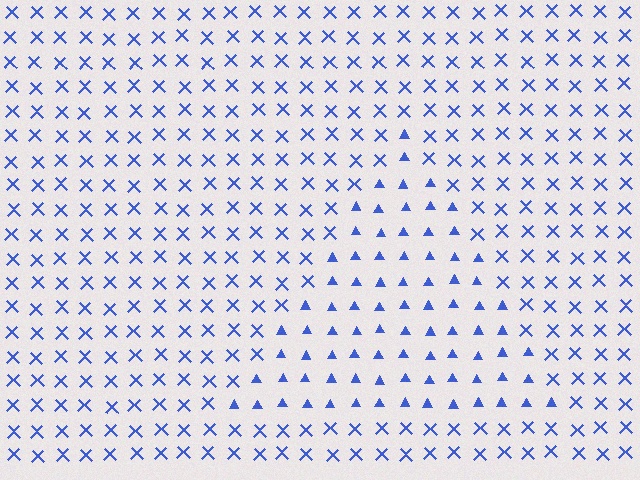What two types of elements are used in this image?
The image uses triangles inside the triangle region and X marks outside it.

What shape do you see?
I see a triangle.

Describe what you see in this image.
The image is filled with small blue elements arranged in a uniform grid. A triangle-shaped region contains triangles, while the surrounding area contains X marks. The boundary is defined purely by the change in element shape.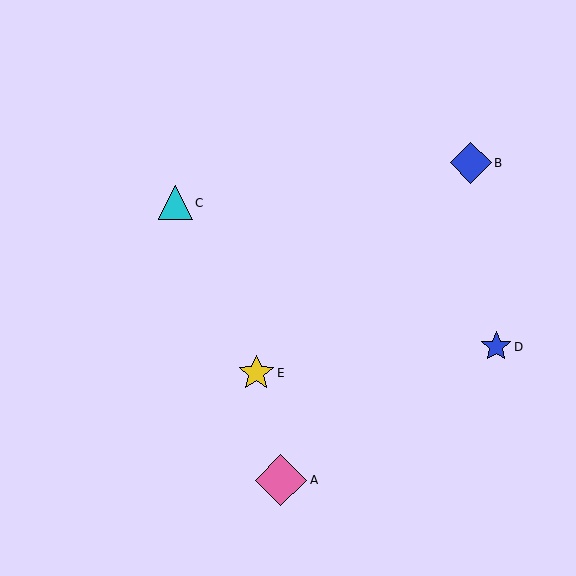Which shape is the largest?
The pink diamond (labeled A) is the largest.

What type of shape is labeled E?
Shape E is a yellow star.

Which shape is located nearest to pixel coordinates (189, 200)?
The cyan triangle (labeled C) at (175, 203) is nearest to that location.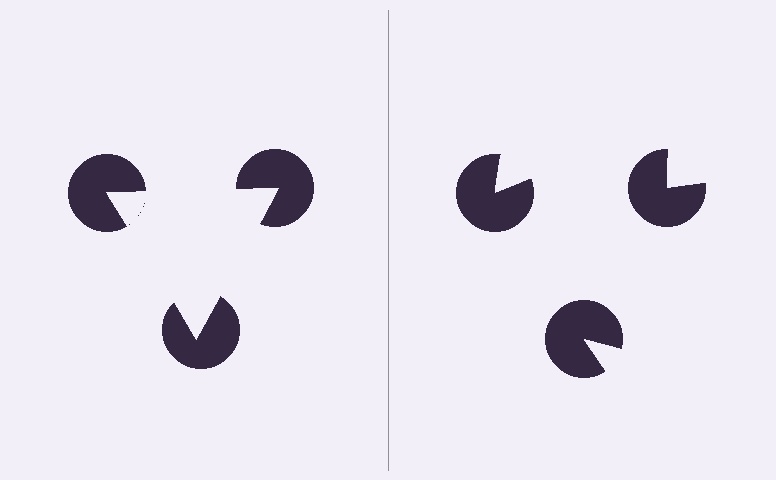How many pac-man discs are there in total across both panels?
6 — 3 on each side.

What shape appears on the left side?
An illusory triangle.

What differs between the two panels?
The pac-man discs are positioned identically on both sides; only the wedge orientations differ. On the left they align to a triangle; on the right they are misaligned.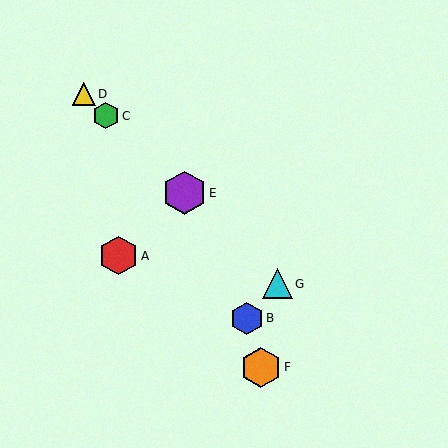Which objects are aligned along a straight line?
Objects C, D, E, G are aligned along a straight line.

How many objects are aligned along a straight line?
4 objects (C, D, E, G) are aligned along a straight line.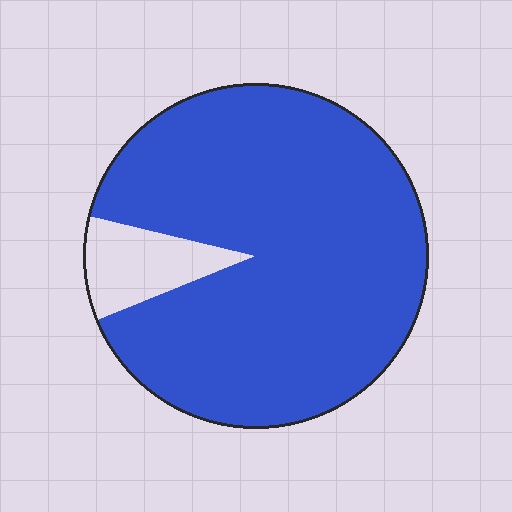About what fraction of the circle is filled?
About nine tenths (9/10).